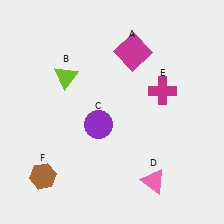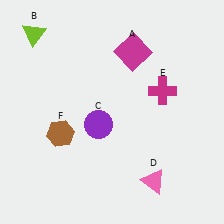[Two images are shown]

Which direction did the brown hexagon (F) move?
The brown hexagon (F) moved up.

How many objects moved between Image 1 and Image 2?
2 objects moved between the two images.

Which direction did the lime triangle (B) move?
The lime triangle (B) moved up.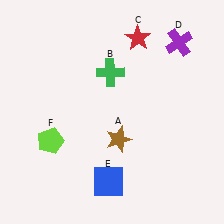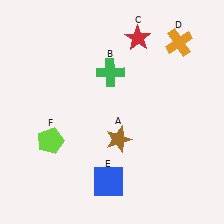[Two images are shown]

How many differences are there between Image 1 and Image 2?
There is 1 difference between the two images.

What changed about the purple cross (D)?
In Image 1, D is purple. In Image 2, it changed to orange.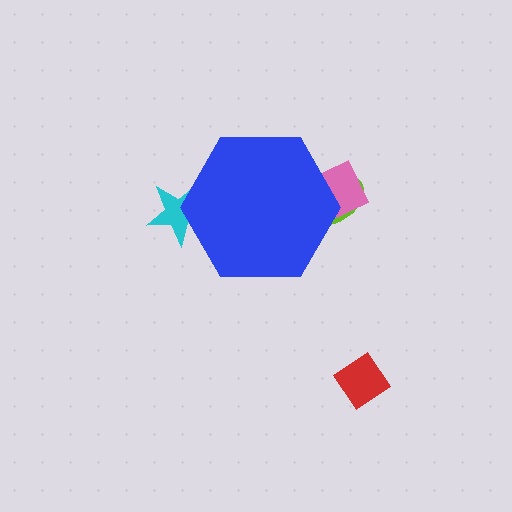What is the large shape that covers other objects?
A blue hexagon.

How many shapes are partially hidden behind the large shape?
3 shapes are partially hidden.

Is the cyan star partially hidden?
Yes, the cyan star is partially hidden behind the blue hexagon.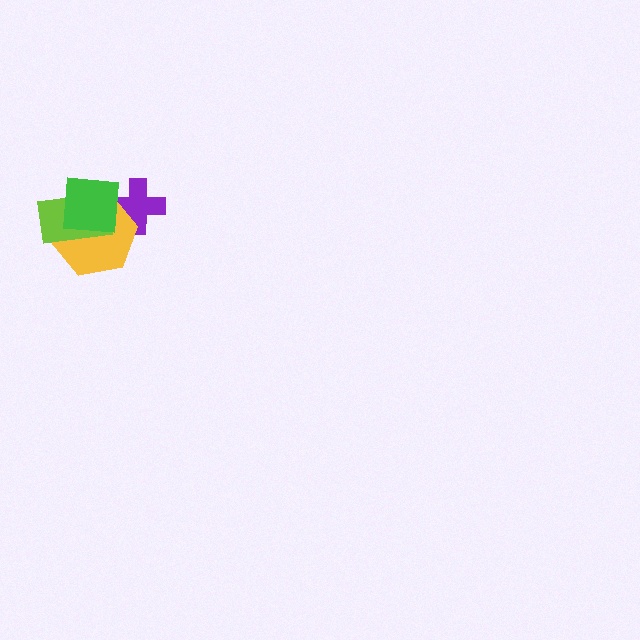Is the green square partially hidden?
No, no other shape covers it.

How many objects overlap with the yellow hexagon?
3 objects overlap with the yellow hexagon.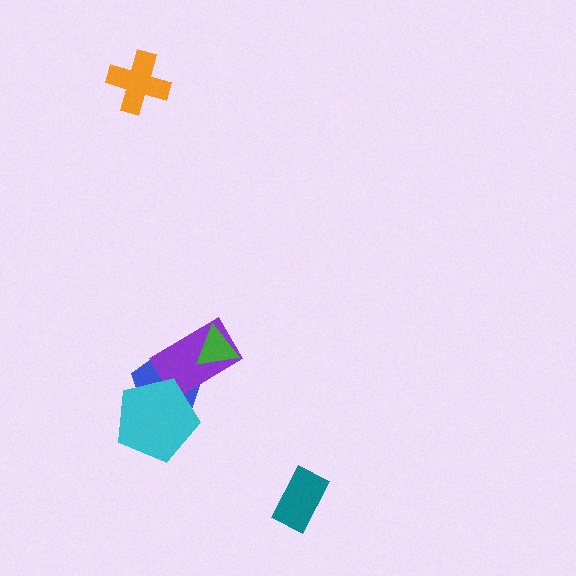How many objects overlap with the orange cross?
0 objects overlap with the orange cross.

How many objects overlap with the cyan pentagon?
2 objects overlap with the cyan pentagon.